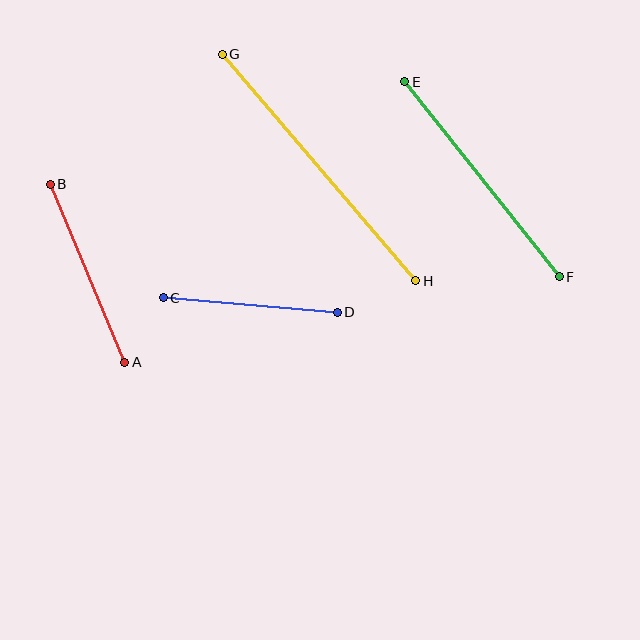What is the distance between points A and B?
The distance is approximately 193 pixels.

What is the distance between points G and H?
The distance is approximately 298 pixels.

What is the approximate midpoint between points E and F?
The midpoint is at approximately (482, 179) pixels.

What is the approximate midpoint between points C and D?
The midpoint is at approximately (250, 305) pixels.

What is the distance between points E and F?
The distance is approximately 249 pixels.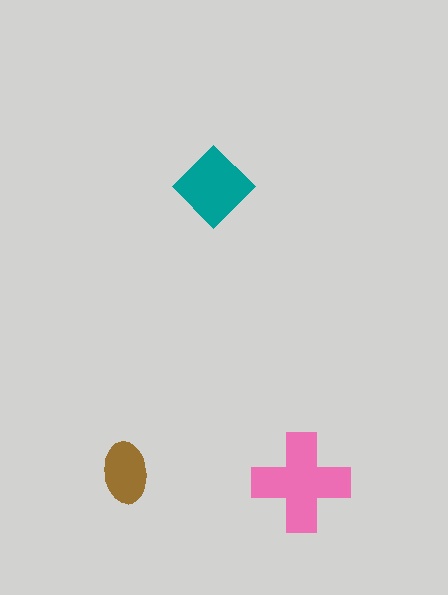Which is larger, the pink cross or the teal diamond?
The pink cross.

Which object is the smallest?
The brown ellipse.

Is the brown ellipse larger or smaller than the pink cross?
Smaller.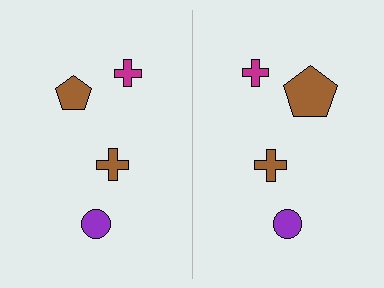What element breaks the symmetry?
The brown pentagon on the right side has a different size than its mirror counterpart.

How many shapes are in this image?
There are 8 shapes in this image.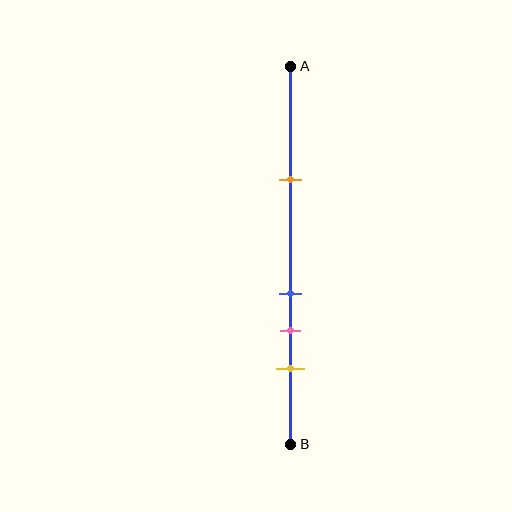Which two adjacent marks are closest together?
The blue and pink marks are the closest adjacent pair.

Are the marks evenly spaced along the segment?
No, the marks are not evenly spaced.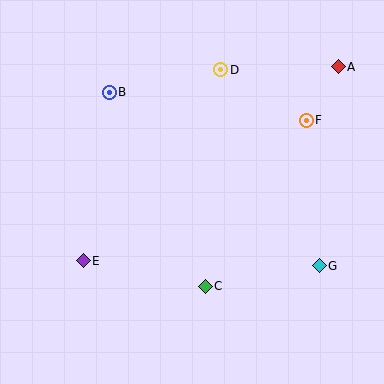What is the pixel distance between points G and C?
The distance between G and C is 116 pixels.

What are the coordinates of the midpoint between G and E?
The midpoint between G and E is at (201, 263).